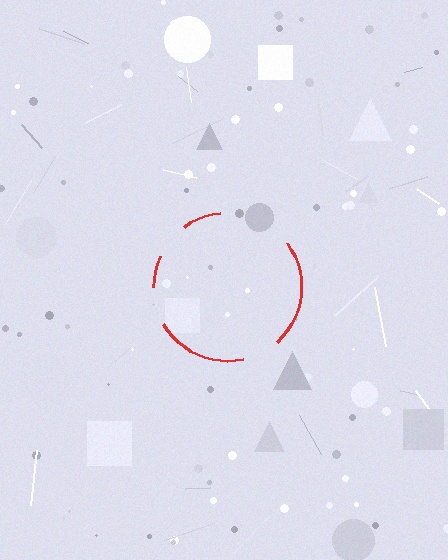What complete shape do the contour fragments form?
The contour fragments form a circle.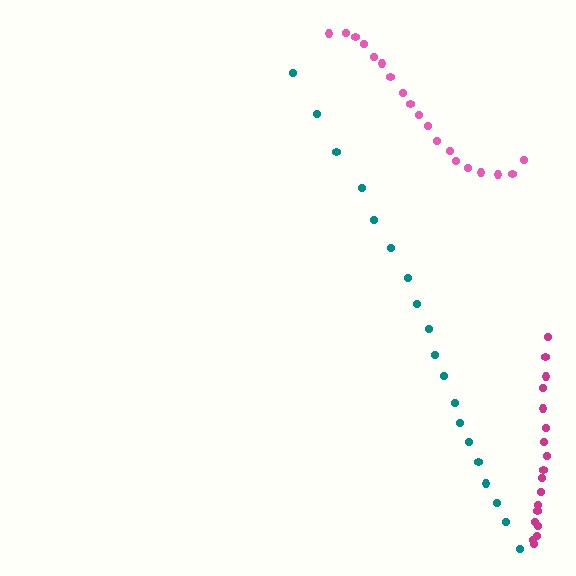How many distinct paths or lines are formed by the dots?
There are 3 distinct paths.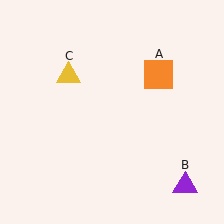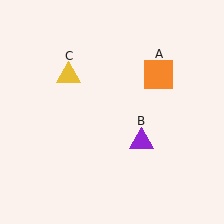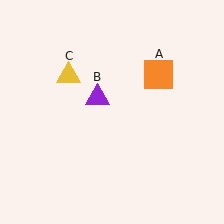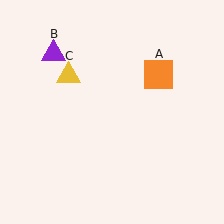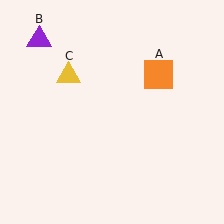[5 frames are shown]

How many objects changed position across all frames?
1 object changed position: purple triangle (object B).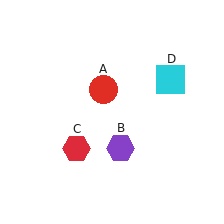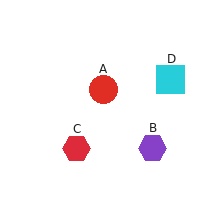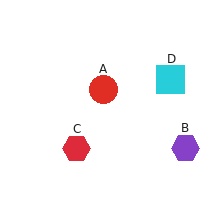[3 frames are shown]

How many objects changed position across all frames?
1 object changed position: purple hexagon (object B).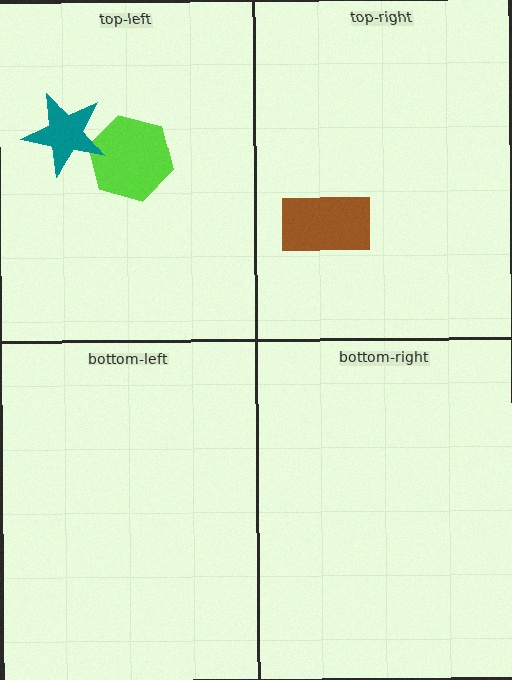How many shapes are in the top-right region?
1.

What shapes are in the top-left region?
The lime hexagon, the teal star.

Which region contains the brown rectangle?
The top-right region.